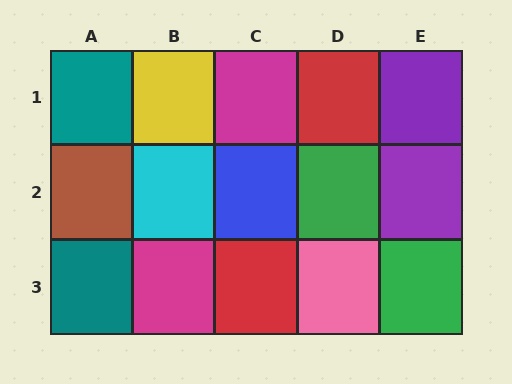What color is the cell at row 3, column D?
Pink.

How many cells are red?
2 cells are red.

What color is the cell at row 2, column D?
Green.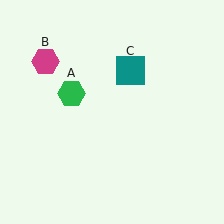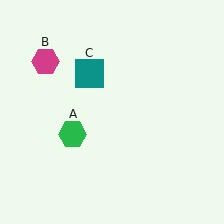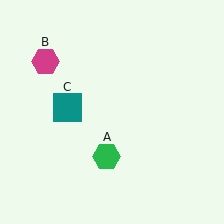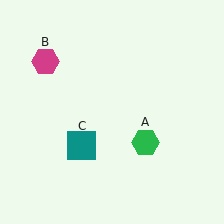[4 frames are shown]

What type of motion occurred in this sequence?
The green hexagon (object A), teal square (object C) rotated counterclockwise around the center of the scene.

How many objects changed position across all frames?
2 objects changed position: green hexagon (object A), teal square (object C).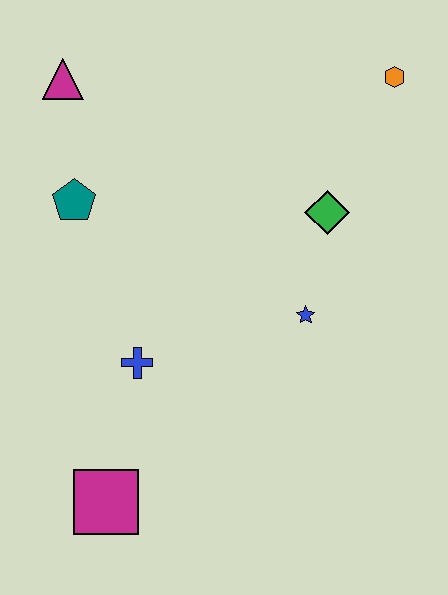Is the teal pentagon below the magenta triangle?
Yes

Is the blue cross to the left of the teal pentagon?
No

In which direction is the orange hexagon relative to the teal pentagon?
The orange hexagon is to the right of the teal pentagon.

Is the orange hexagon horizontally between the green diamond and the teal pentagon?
No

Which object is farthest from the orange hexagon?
The magenta square is farthest from the orange hexagon.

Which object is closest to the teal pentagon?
The magenta triangle is closest to the teal pentagon.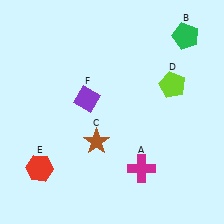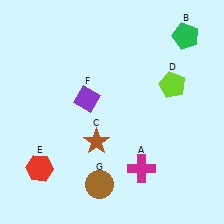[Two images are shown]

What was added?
A brown circle (G) was added in Image 2.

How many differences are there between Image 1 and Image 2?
There is 1 difference between the two images.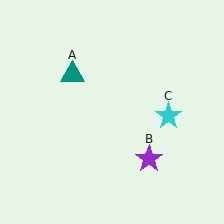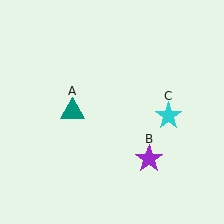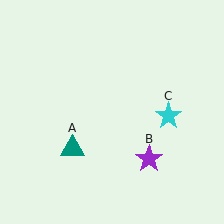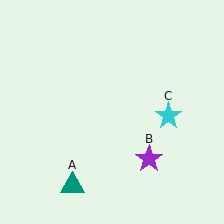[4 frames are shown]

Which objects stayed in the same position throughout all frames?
Purple star (object B) and cyan star (object C) remained stationary.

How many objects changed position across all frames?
1 object changed position: teal triangle (object A).